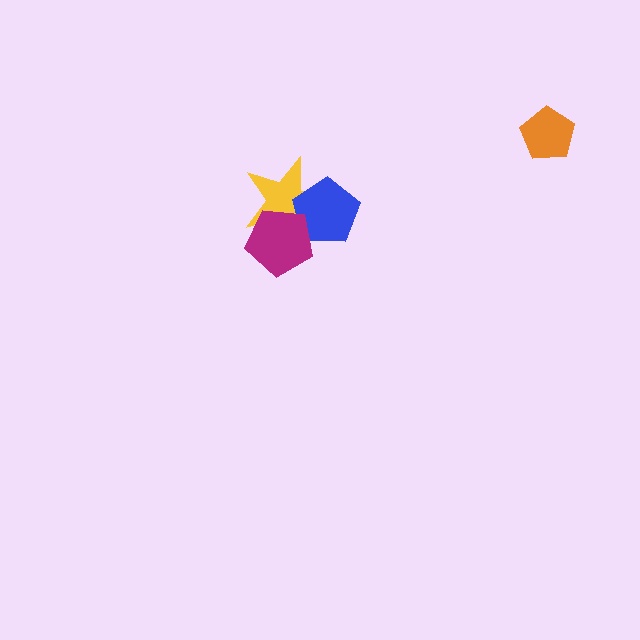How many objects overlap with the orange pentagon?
0 objects overlap with the orange pentagon.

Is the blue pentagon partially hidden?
Yes, it is partially covered by another shape.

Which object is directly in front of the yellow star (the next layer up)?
The blue pentagon is directly in front of the yellow star.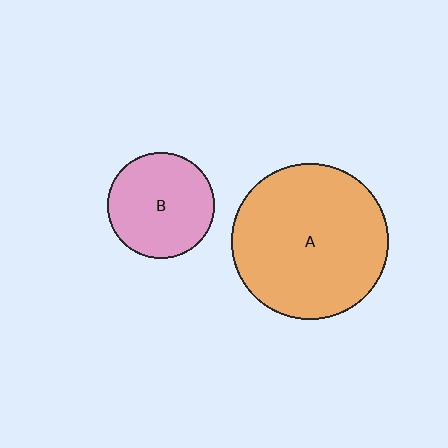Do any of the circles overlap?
No, none of the circles overlap.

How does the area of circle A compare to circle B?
Approximately 2.2 times.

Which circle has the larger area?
Circle A (orange).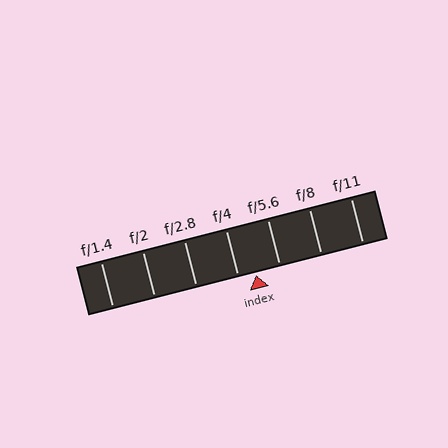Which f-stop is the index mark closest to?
The index mark is closest to f/4.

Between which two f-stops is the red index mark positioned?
The index mark is between f/4 and f/5.6.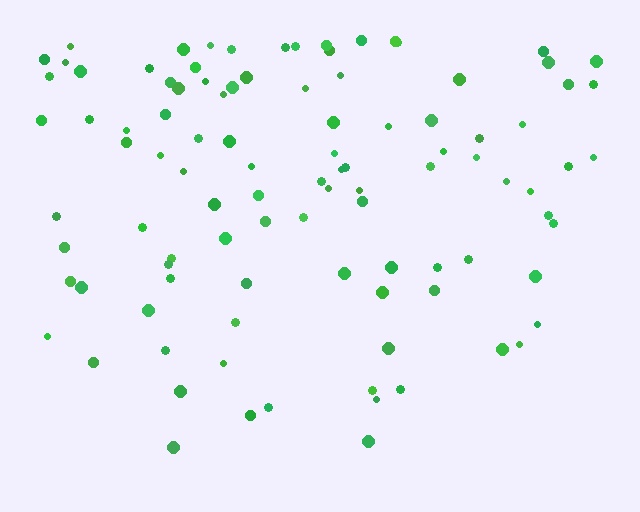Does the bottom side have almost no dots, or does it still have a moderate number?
Still a moderate number, just noticeably fewer than the top.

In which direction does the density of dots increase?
From bottom to top, with the top side densest.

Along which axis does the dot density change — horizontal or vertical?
Vertical.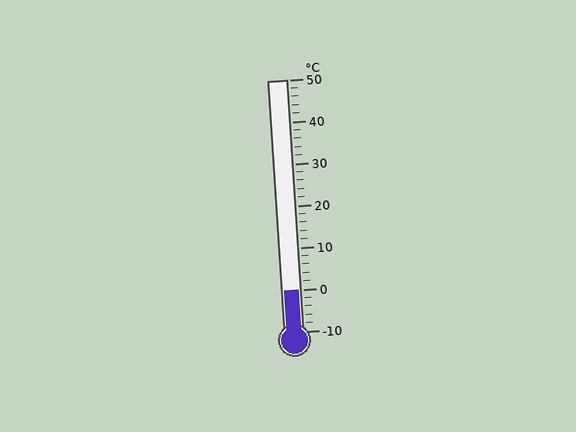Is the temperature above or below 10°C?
The temperature is below 10°C.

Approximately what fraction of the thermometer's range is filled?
The thermometer is filled to approximately 15% of its range.